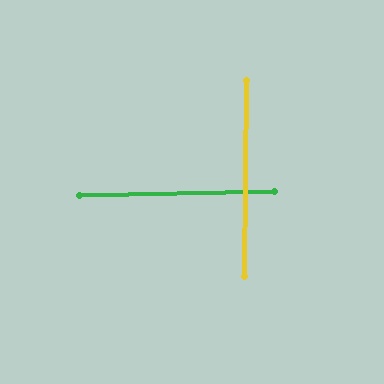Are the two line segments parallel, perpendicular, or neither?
Perpendicular — they meet at approximately 88°.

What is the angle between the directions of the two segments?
Approximately 88 degrees.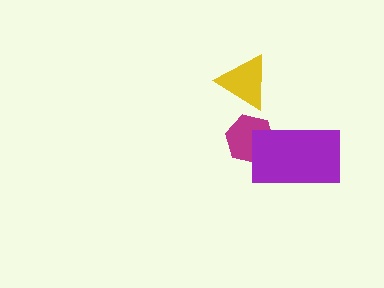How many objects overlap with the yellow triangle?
0 objects overlap with the yellow triangle.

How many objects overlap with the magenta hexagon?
1 object overlaps with the magenta hexagon.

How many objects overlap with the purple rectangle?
1 object overlaps with the purple rectangle.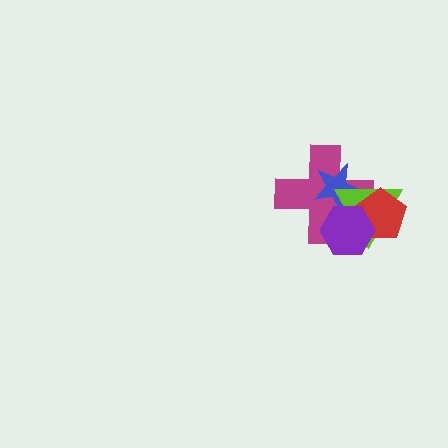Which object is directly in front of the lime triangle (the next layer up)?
The red pentagon is directly in front of the lime triangle.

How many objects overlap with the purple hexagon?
4 objects overlap with the purple hexagon.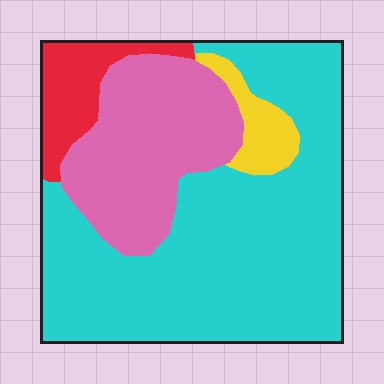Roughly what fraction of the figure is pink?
Pink takes up between a sixth and a third of the figure.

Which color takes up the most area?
Cyan, at roughly 60%.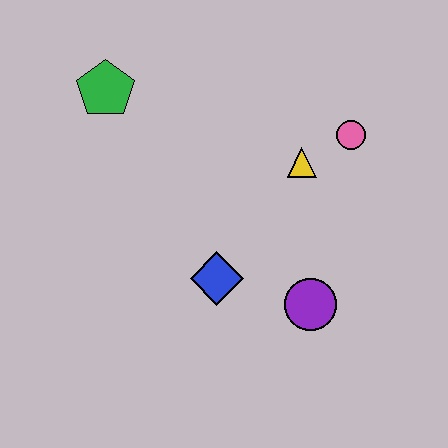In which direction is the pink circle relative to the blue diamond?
The pink circle is above the blue diamond.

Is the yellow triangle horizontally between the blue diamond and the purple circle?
Yes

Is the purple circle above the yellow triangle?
No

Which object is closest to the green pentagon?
The yellow triangle is closest to the green pentagon.